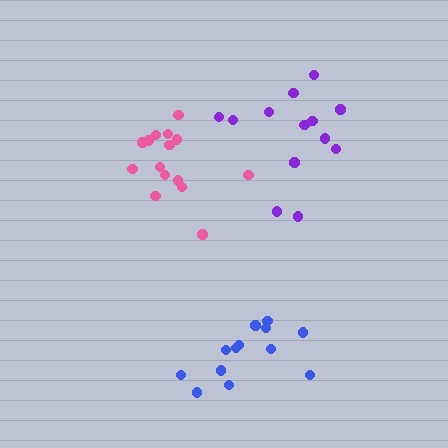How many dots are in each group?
Group 1: 13 dots, Group 2: 13 dots, Group 3: 15 dots (41 total).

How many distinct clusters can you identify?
There are 3 distinct clusters.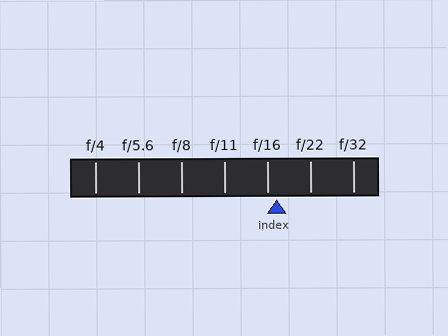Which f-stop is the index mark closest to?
The index mark is closest to f/16.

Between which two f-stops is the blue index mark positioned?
The index mark is between f/16 and f/22.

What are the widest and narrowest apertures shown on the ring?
The widest aperture shown is f/4 and the narrowest is f/32.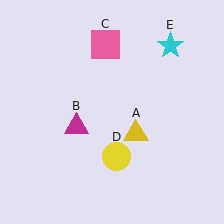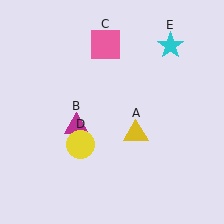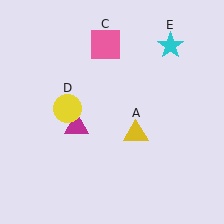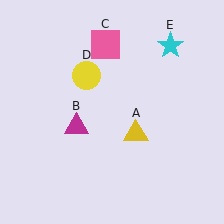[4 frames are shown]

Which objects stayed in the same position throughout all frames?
Yellow triangle (object A) and magenta triangle (object B) and pink square (object C) and cyan star (object E) remained stationary.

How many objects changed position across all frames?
1 object changed position: yellow circle (object D).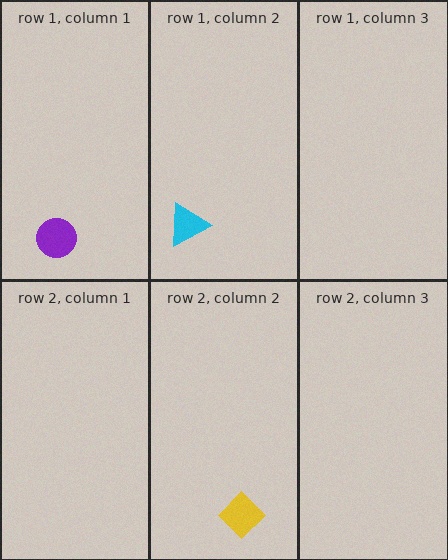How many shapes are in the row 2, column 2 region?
1.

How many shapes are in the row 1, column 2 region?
1.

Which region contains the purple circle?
The row 1, column 1 region.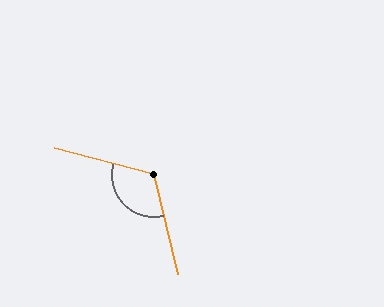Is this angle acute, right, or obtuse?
It is obtuse.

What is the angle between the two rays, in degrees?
Approximately 118 degrees.